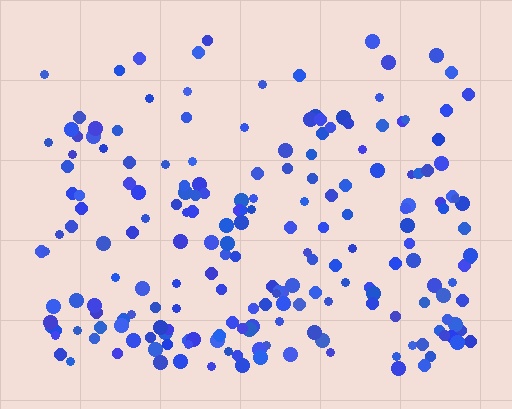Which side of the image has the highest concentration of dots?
The bottom.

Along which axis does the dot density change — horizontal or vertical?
Vertical.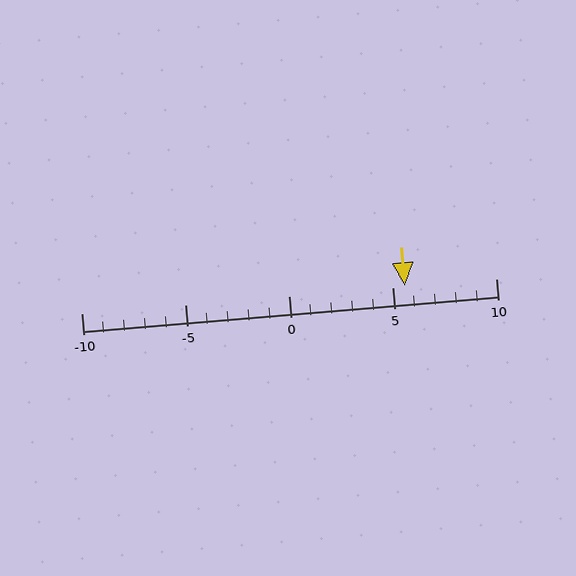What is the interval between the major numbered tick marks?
The major tick marks are spaced 5 units apart.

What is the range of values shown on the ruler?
The ruler shows values from -10 to 10.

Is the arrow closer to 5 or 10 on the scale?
The arrow is closer to 5.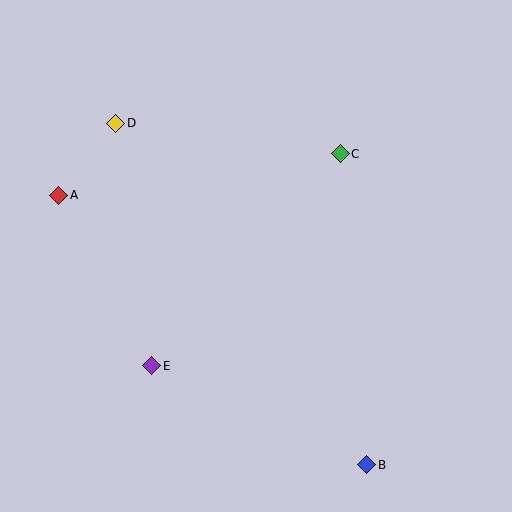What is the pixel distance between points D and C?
The distance between D and C is 226 pixels.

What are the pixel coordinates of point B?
Point B is at (367, 465).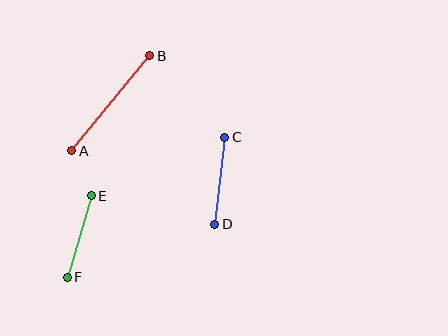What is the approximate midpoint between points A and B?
The midpoint is at approximately (111, 103) pixels.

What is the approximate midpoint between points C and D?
The midpoint is at approximately (220, 181) pixels.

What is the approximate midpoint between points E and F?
The midpoint is at approximately (79, 237) pixels.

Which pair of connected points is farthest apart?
Points A and B are farthest apart.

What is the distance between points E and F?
The distance is approximately 85 pixels.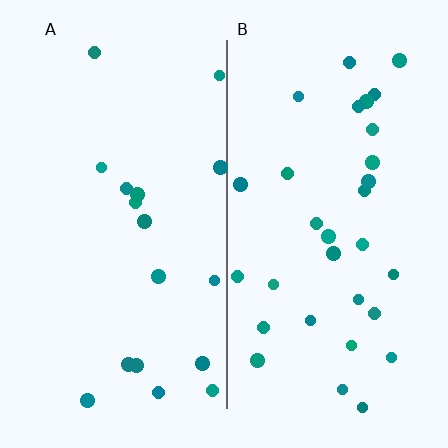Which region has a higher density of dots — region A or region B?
B (the right).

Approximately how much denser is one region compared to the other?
Approximately 1.8× — region B over region A.